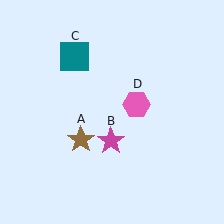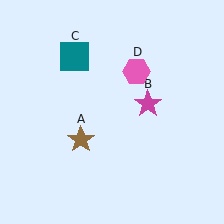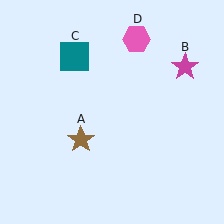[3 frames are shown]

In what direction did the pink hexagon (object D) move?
The pink hexagon (object D) moved up.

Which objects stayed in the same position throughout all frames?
Brown star (object A) and teal square (object C) remained stationary.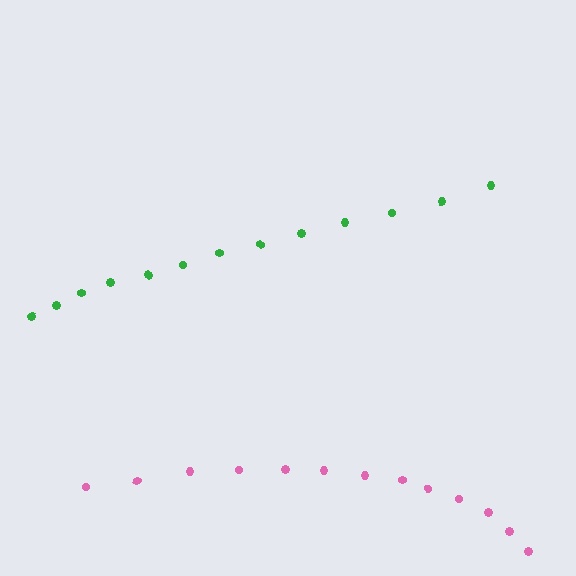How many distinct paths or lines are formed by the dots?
There are 2 distinct paths.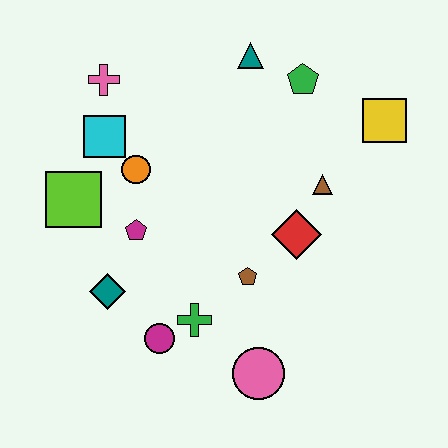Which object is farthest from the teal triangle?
The pink circle is farthest from the teal triangle.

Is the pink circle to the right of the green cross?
Yes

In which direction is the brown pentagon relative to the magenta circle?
The brown pentagon is to the right of the magenta circle.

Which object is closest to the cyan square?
The orange circle is closest to the cyan square.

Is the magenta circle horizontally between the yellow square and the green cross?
No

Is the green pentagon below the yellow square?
No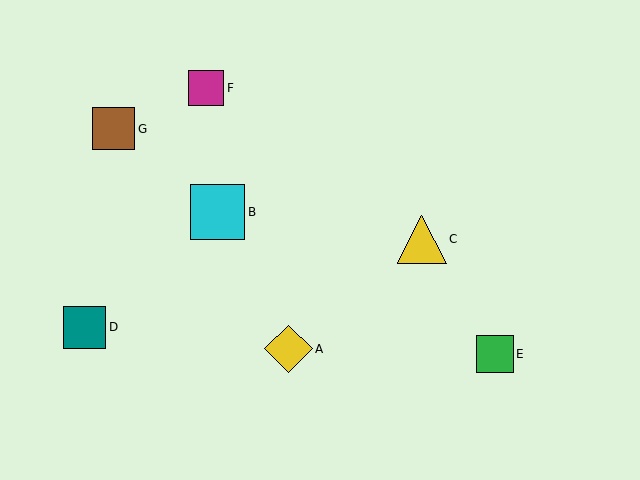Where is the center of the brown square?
The center of the brown square is at (114, 129).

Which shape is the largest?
The cyan square (labeled B) is the largest.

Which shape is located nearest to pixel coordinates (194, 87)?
The magenta square (labeled F) at (206, 88) is nearest to that location.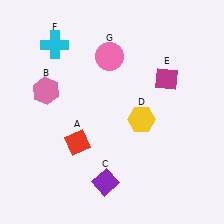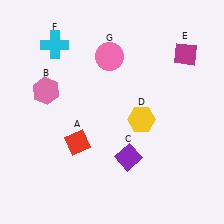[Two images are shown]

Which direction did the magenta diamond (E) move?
The magenta diamond (E) moved up.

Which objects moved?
The objects that moved are: the purple diamond (C), the magenta diamond (E).